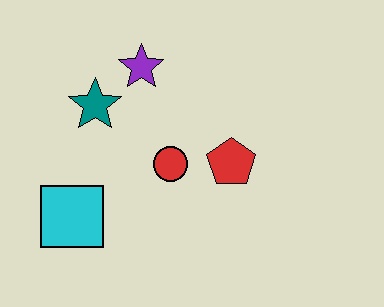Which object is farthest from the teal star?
The red pentagon is farthest from the teal star.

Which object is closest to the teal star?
The purple star is closest to the teal star.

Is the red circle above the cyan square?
Yes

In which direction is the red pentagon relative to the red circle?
The red pentagon is to the right of the red circle.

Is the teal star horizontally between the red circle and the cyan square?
Yes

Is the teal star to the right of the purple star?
No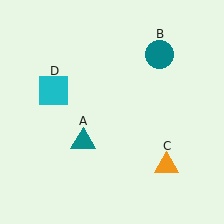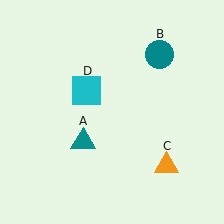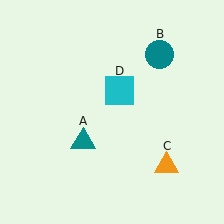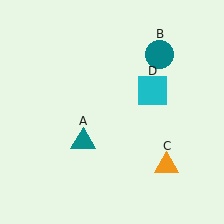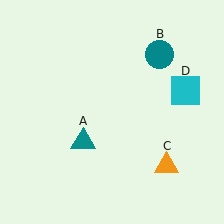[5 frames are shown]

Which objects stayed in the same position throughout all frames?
Teal triangle (object A) and teal circle (object B) and orange triangle (object C) remained stationary.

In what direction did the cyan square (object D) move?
The cyan square (object D) moved right.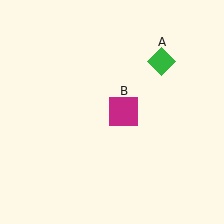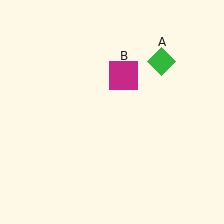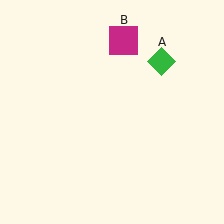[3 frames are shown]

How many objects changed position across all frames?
1 object changed position: magenta square (object B).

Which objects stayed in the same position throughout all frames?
Green diamond (object A) remained stationary.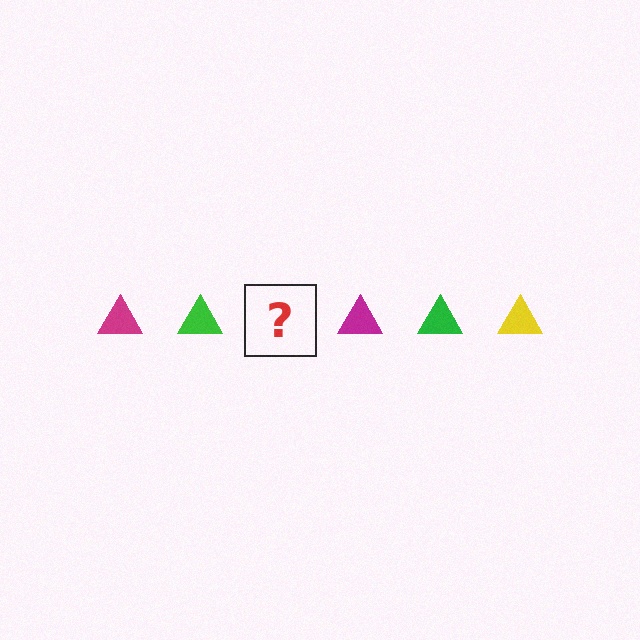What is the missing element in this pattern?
The missing element is a yellow triangle.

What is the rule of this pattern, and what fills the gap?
The rule is that the pattern cycles through magenta, green, yellow triangles. The gap should be filled with a yellow triangle.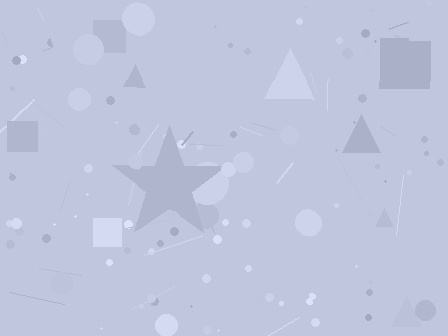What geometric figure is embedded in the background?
A star is embedded in the background.